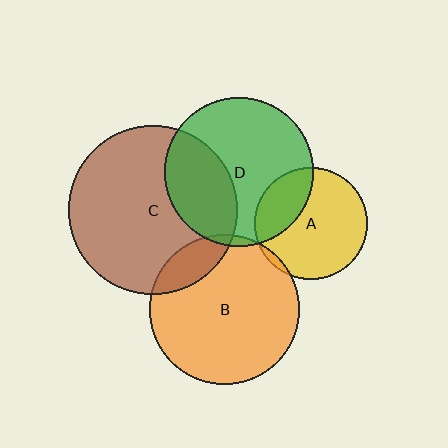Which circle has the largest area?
Circle C (brown).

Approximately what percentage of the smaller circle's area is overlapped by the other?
Approximately 5%.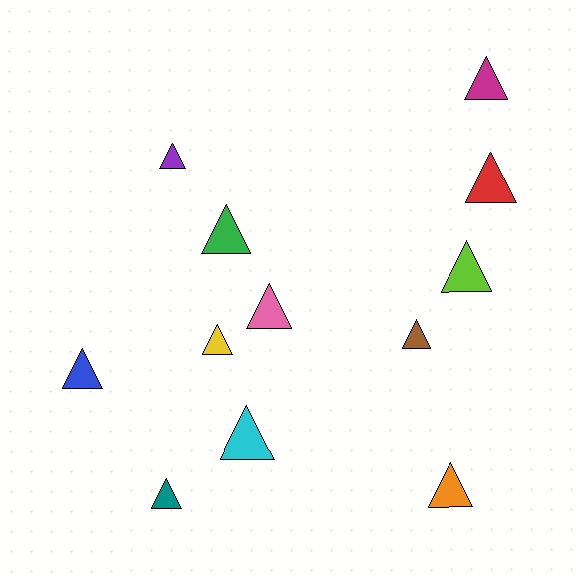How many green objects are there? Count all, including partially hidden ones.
There is 1 green object.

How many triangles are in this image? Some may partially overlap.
There are 12 triangles.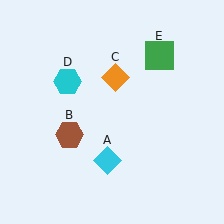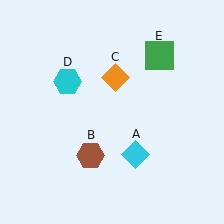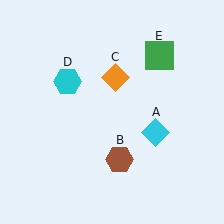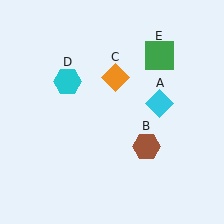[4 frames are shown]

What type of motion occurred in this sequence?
The cyan diamond (object A), brown hexagon (object B) rotated counterclockwise around the center of the scene.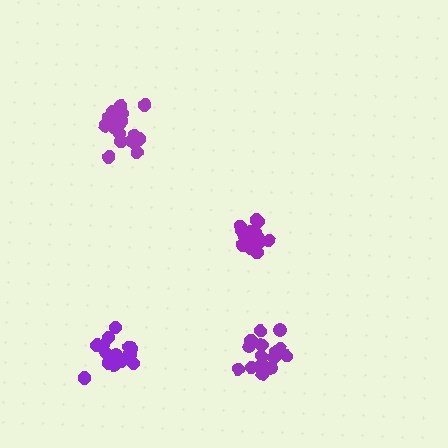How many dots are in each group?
Group 1: 15 dots, Group 2: 18 dots, Group 3: 18 dots, Group 4: 16 dots (67 total).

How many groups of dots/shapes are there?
There are 4 groups.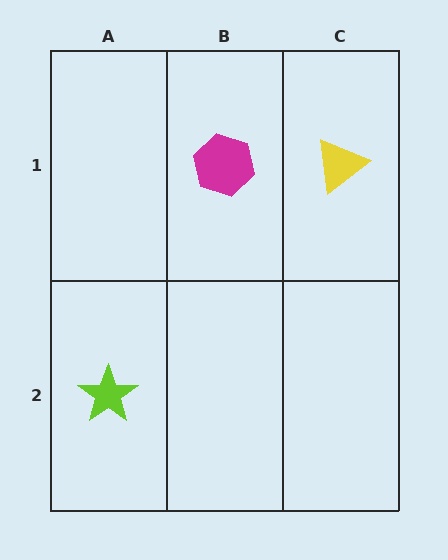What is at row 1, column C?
A yellow triangle.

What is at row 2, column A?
A lime star.